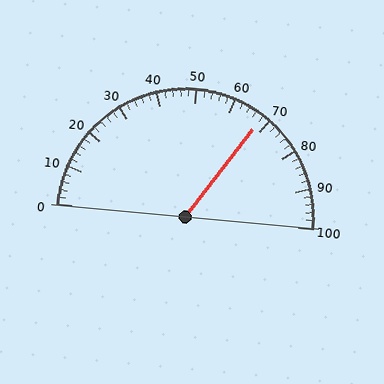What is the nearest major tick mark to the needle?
The nearest major tick mark is 70.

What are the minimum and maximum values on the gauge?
The gauge ranges from 0 to 100.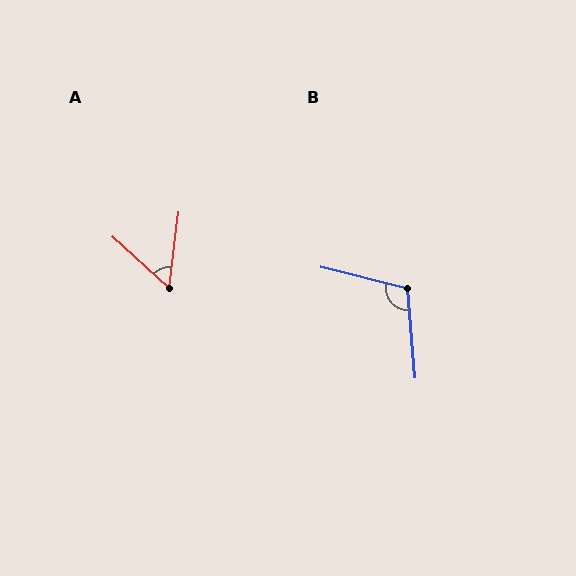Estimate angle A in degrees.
Approximately 55 degrees.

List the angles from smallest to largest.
A (55°), B (109°).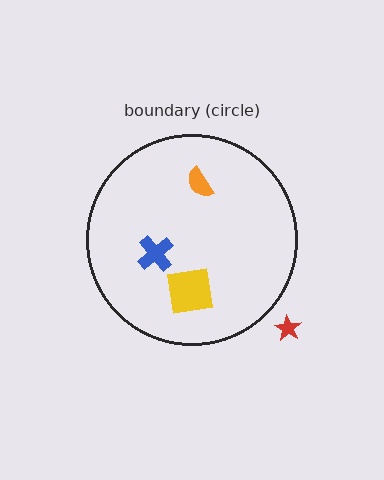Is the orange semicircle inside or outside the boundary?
Inside.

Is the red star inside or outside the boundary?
Outside.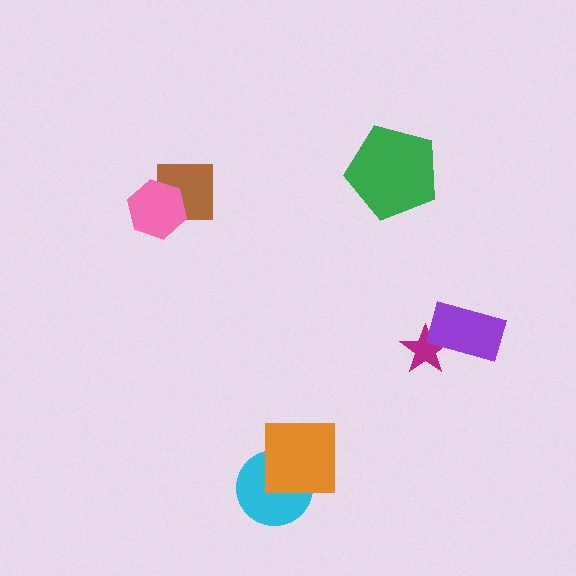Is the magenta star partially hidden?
Yes, it is partially covered by another shape.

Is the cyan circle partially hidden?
Yes, it is partially covered by another shape.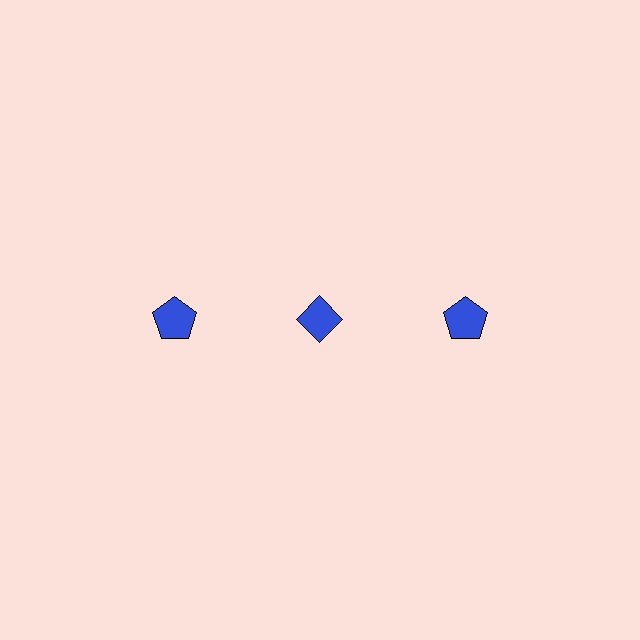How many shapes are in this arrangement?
There are 3 shapes arranged in a grid pattern.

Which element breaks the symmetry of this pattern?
The blue diamond in the top row, second from left column breaks the symmetry. All other shapes are blue pentagons.